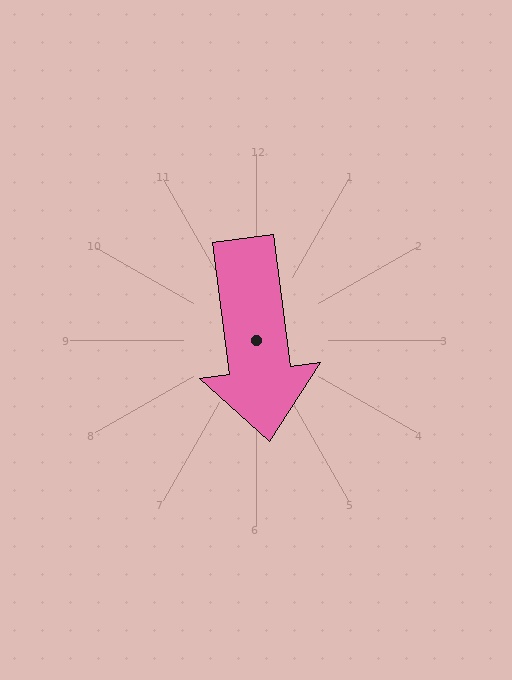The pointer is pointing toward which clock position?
Roughly 6 o'clock.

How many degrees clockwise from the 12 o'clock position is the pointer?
Approximately 173 degrees.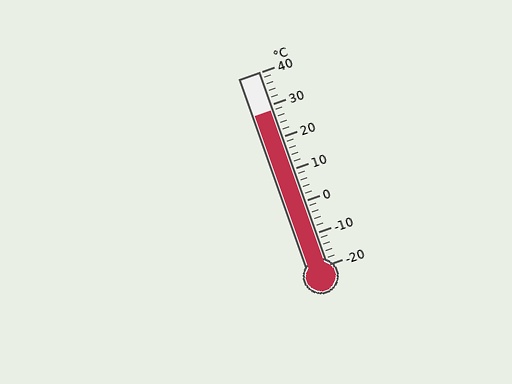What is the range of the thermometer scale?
The thermometer scale ranges from -20°C to 40°C.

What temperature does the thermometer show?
The thermometer shows approximately 28°C.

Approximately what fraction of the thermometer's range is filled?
The thermometer is filled to approximately 80% of its range.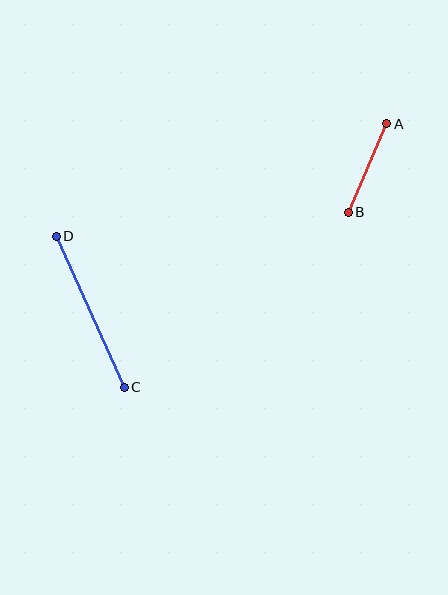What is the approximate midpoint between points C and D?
The midpoint is at approximately (90, 312) pixels.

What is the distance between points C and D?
The distance is approximately 166 pixels.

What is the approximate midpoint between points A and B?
The midpoint is at approximately (367, 168) pixels.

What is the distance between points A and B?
The distance is approximately 97 pixels.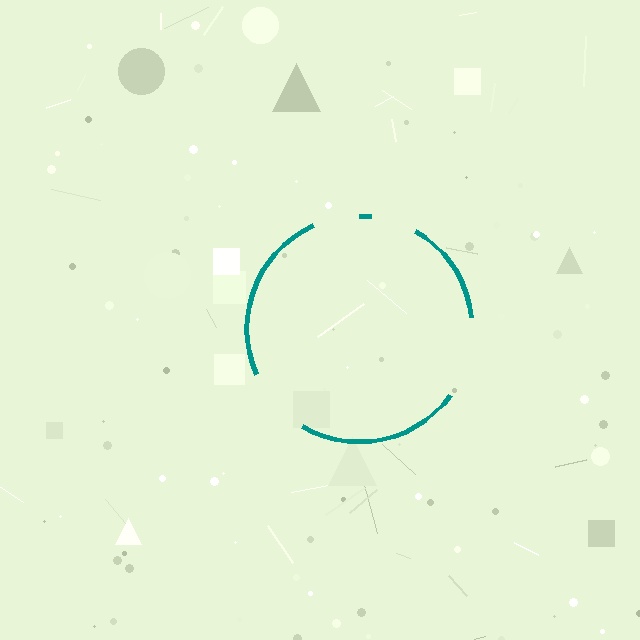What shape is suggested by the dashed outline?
The dashed outline suggests a circle.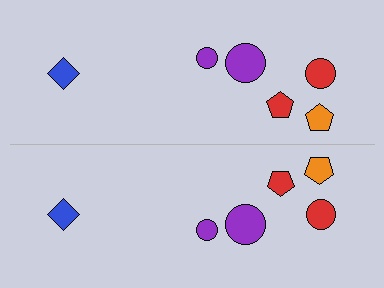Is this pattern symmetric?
Yes, this pattern has bilateral (reflection) symmetry.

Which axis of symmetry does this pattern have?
The pattern has a horizontal axis of symmetry running through the center of the image.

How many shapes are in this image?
There are 12 shapes in this image.